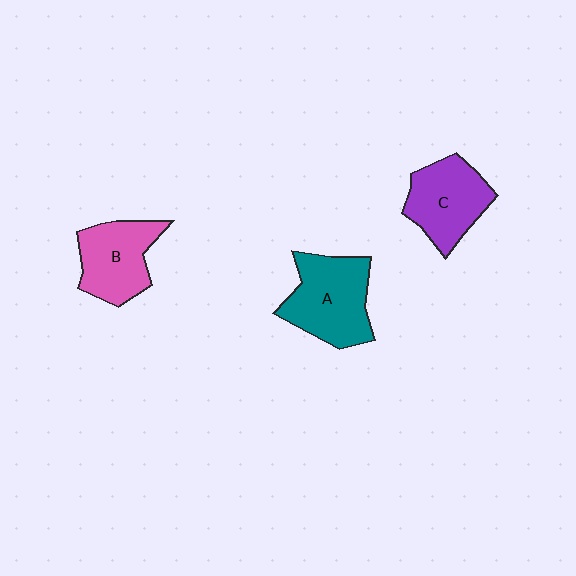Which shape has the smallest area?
Shape B (pink).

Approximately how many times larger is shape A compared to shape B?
Approximately 1.2 times.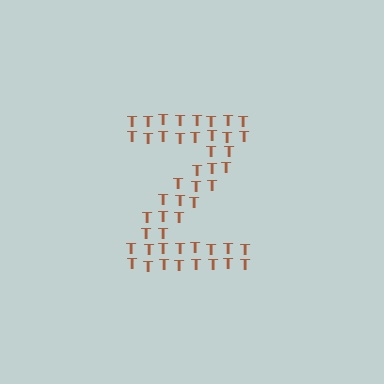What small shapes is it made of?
It is made of small letter T's.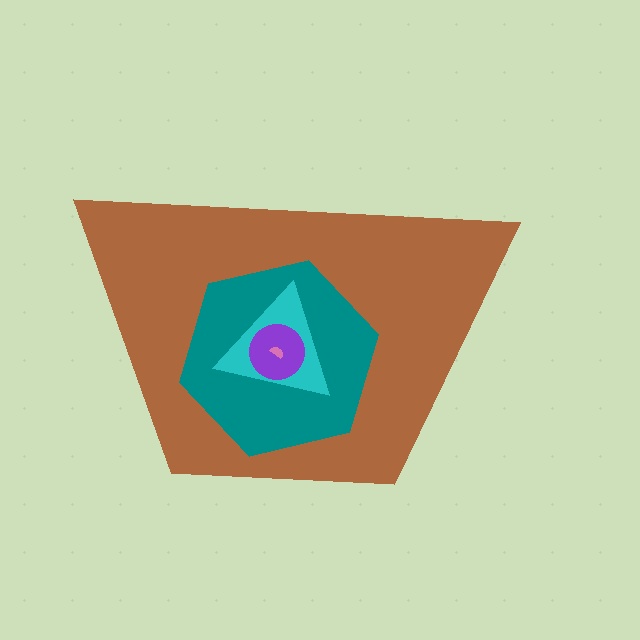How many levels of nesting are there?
5.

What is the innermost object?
The pink semicircle.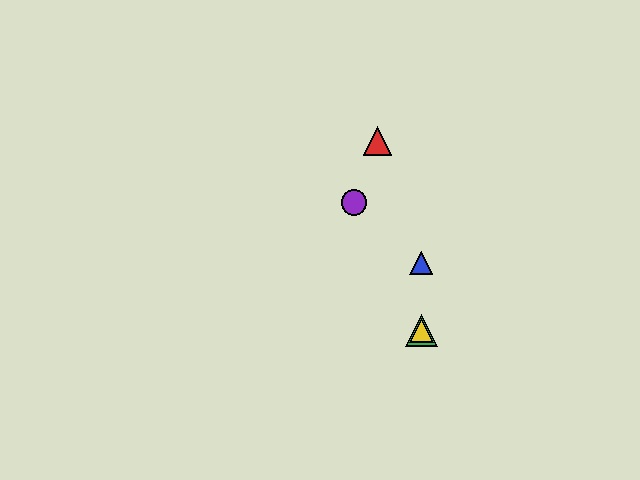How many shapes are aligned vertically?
3 shapes (the blue triangle, the green triangle, the yellow triangle) are aligned vertically.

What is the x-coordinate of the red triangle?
The red triangle is at x≈377.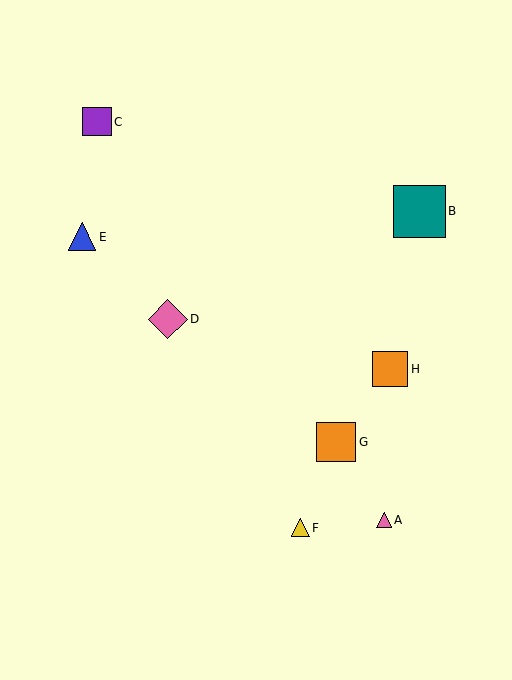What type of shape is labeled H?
Shape H is an orange square.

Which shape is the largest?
The teal square (labeled B) is the largest.